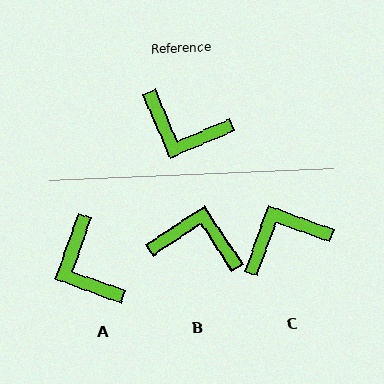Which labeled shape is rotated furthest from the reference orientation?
B, about 170 degrees away.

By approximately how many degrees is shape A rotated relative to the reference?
Approximately 43 degrees clockwise.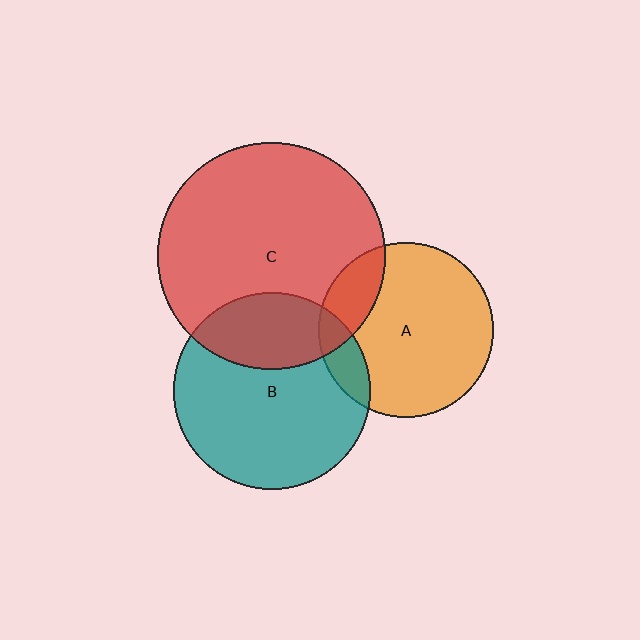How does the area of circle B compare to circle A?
Approximately 1.3 times.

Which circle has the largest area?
Circle C (red).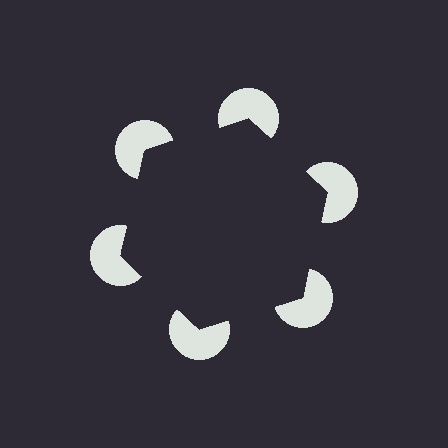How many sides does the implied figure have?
6 sides.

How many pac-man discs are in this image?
There are 6 — one at each vertex of the illusory hexagon.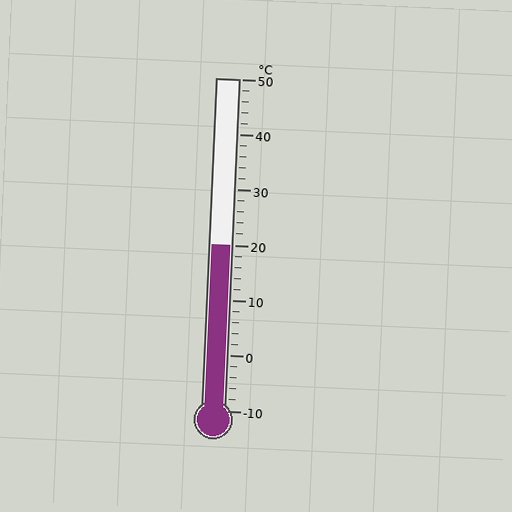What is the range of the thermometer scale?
The thermometer scale ranges from -10°C to 50°C.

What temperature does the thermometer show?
The thermometer shows approximately 20°C.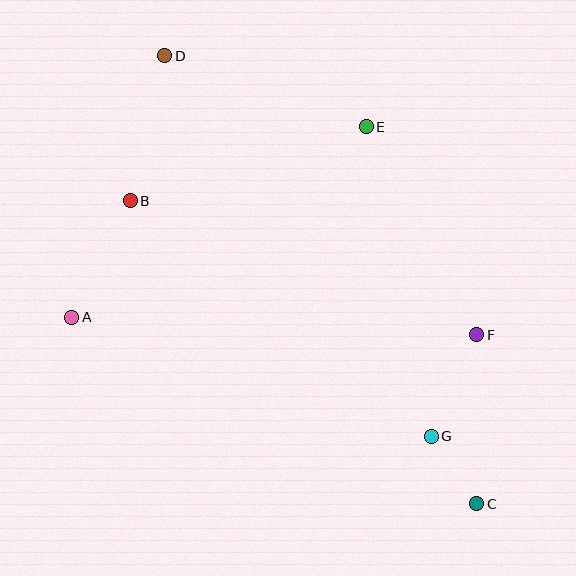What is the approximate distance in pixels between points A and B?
The distance between A and B is approximately 130 pixels.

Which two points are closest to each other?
Points C and G are closest to each other.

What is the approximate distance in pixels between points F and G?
The distance between F and G is approximately 111 pixels.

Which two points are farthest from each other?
Points C and D are farthest from each other.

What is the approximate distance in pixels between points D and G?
The distance between D and G is approximately 465 pixels.